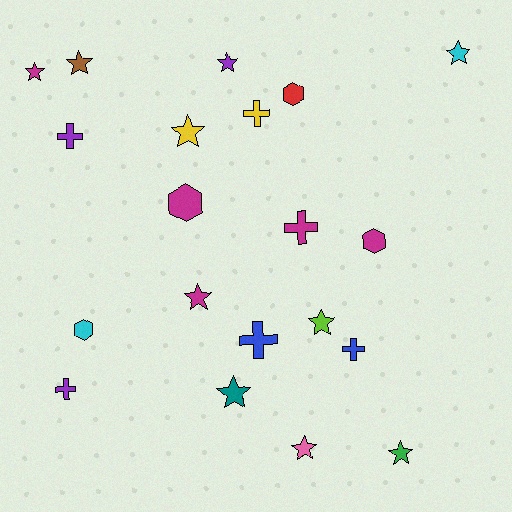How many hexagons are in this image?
There are 4 hexagons.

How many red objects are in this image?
There is 1 red object.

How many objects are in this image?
There are 20 objects.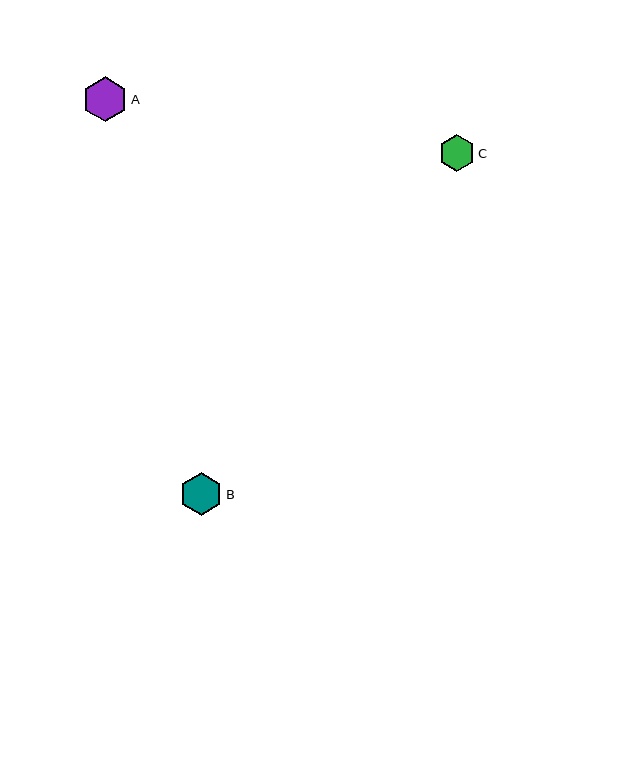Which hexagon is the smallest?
Hexagon C is the smallest with a size of approximately 37 pixels.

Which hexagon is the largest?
Hexagon A is the largest with a size of approximately 45 pixels.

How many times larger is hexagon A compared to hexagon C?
Hexagon A is approximately 1.2 times the size of hexagon C.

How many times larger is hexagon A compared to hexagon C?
Hexagon A is approximately 1.2 times the size of hexagon C.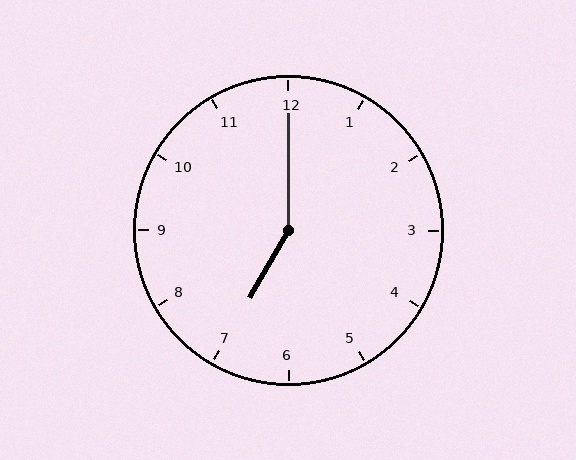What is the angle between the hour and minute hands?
Approximately 150 degrees.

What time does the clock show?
7:00.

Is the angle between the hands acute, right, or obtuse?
It is obtuse.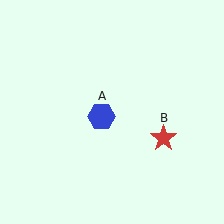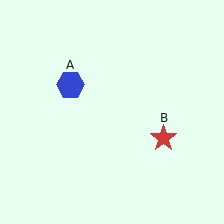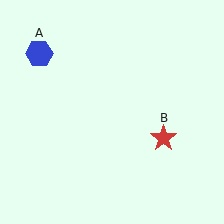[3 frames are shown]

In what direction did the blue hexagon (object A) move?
The blue hexagon (object A) moved up and to the left.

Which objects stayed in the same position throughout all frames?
Red star (object B) remained stationary.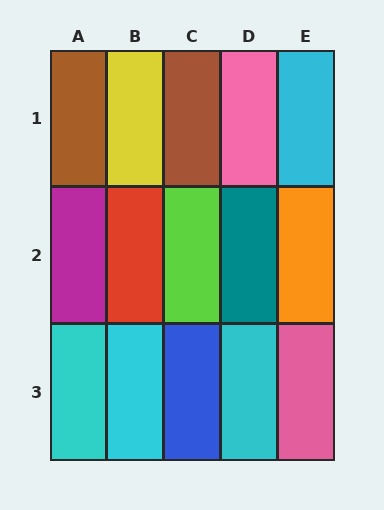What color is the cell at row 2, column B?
Red.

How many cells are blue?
1 cell is blue.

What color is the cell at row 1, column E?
Cyan.